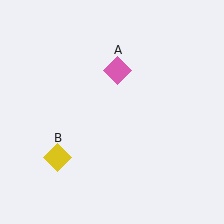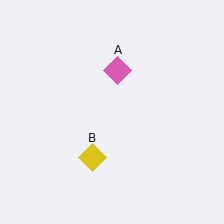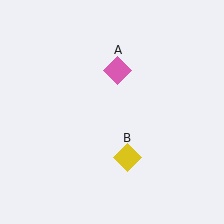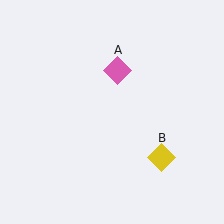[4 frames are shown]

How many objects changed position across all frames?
1 object changed position: yellow diamond (object B).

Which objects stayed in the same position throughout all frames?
Pink diamond (object A) remained stationary.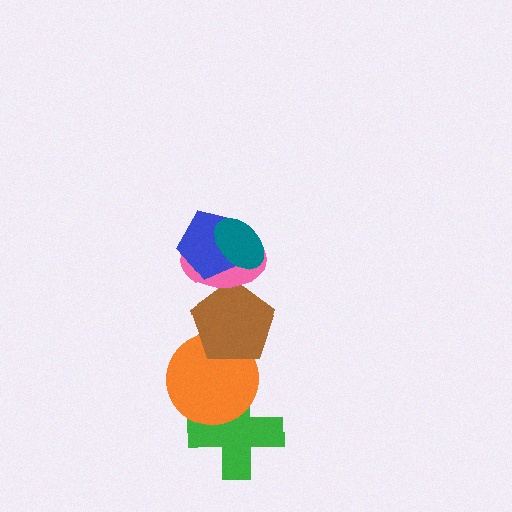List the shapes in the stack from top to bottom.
From top to bottom: the teal ellipse, the blue pentagon, the pink ellipse, the brown pentagon, the orange circle, the green cross.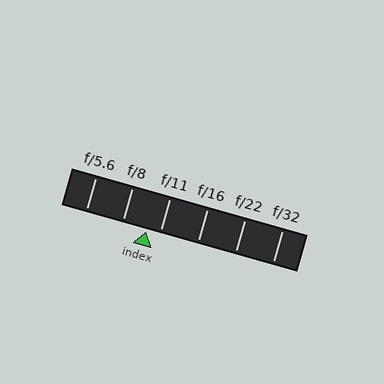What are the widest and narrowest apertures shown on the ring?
The widest aperture shown is f/5.6 and the narrowest is f/32.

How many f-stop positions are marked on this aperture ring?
There are 6 f-stop positions marked.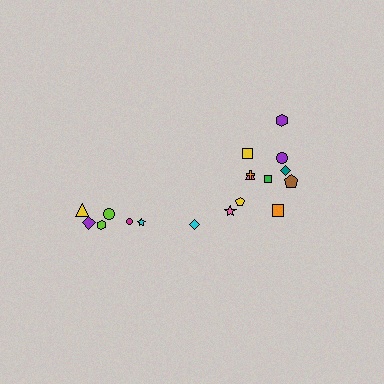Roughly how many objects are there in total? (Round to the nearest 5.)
Roughly 20 objects in total.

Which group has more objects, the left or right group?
The right group.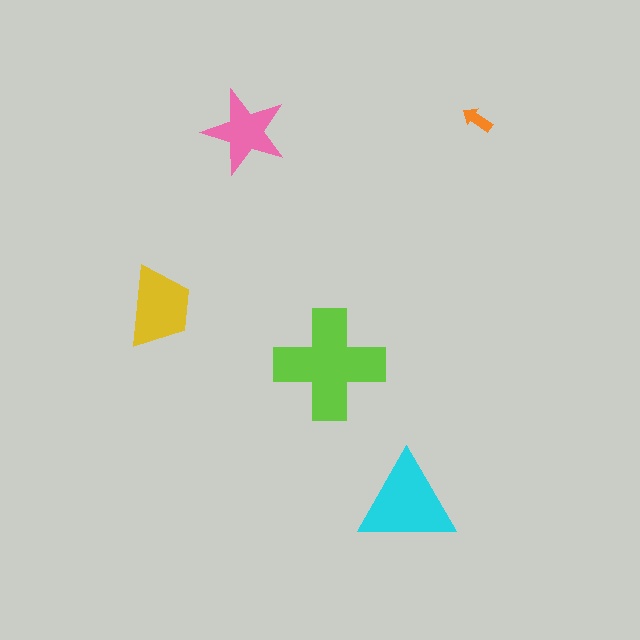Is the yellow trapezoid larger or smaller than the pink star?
Larger.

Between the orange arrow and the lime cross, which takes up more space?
The lime cross.